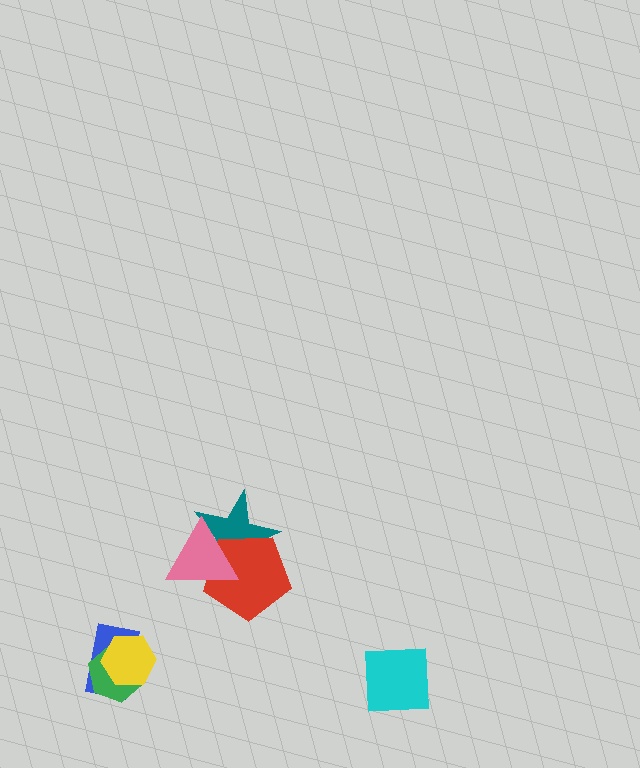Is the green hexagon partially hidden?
Yes, it is partially covered by another shape.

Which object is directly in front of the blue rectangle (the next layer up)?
The green hexagon is directly in front of the blue rectangle.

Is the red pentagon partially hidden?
Yes, it is partially covered by another shape.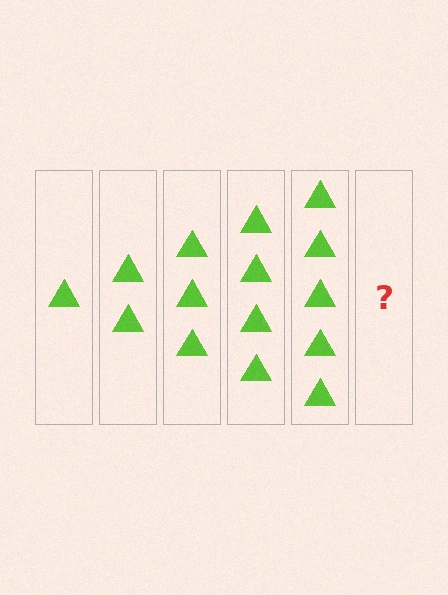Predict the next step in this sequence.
The next step is 6 triangles.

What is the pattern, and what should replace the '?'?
The pattern is that each step adds one more triangle. The '?' should be 6 triangles.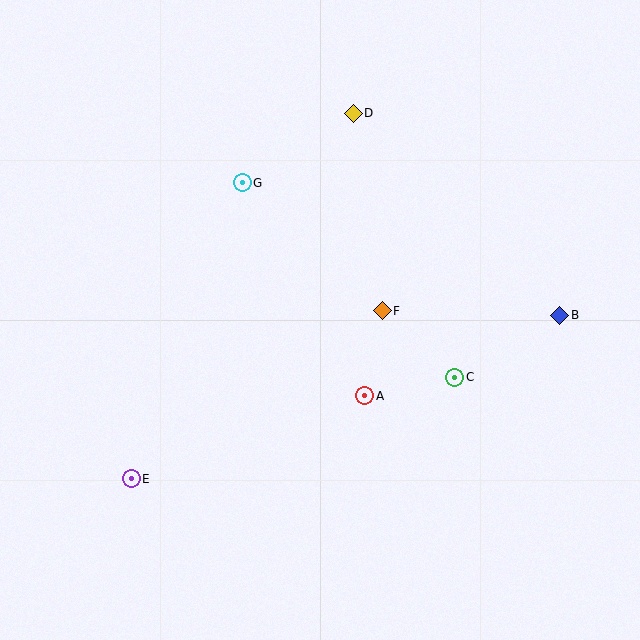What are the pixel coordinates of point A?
Point A is at (365, 396).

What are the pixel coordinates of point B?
Point B is at (560, 315).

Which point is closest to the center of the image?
Point F at (382, 311) is closest to the center.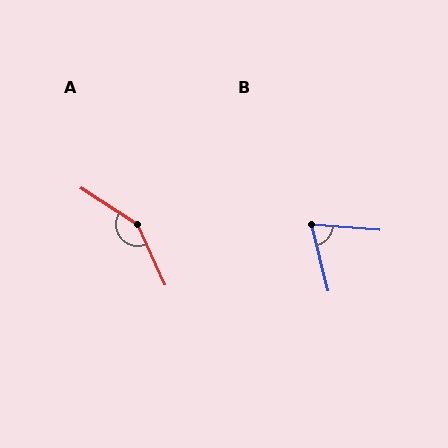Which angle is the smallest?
B, at approximately 71 degrees.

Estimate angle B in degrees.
Approximately 71 degrees.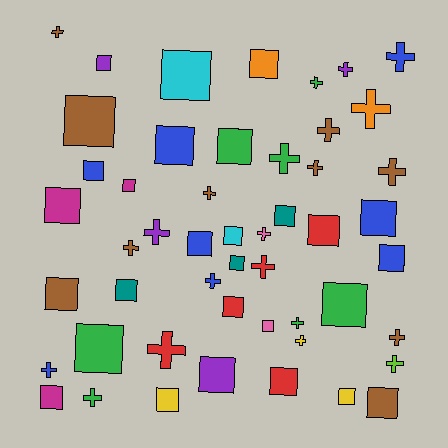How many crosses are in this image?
There are 22 crosses.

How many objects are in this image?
There are 50 objects.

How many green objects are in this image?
There are 7 green objects.